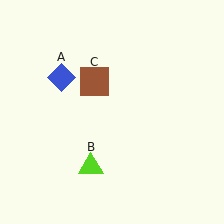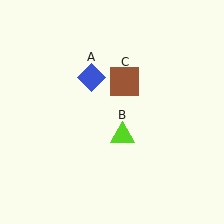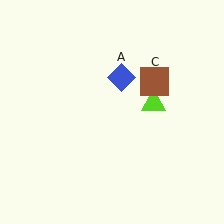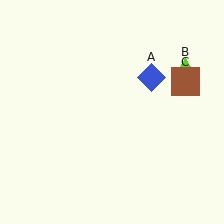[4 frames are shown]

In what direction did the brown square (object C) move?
The brown square (object C) moved right.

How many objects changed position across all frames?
3 objects changed position: blue diamond (object A), lime triangle (object B), brown square (object C).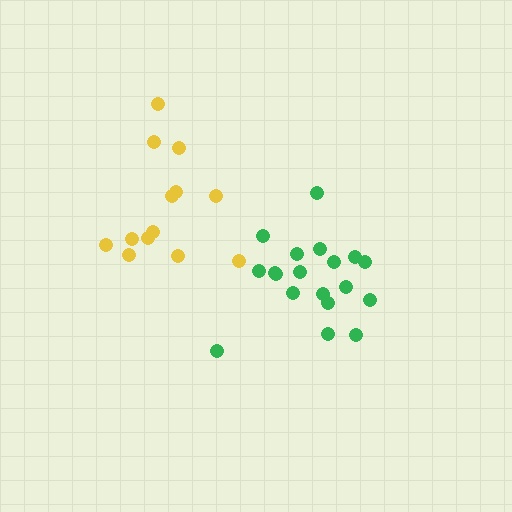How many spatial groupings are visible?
There are 2 spatial groupings.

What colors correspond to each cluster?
The clusters are colored: green, yellow.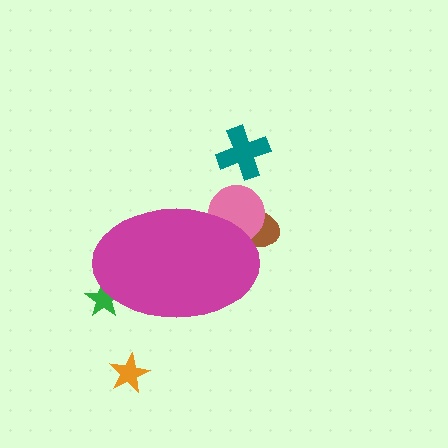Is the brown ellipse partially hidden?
Yes, the brown ellipse is partially hidden behind the magenta ellipse.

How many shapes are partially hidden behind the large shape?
3 shapes are partially hidden.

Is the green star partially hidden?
Yes, the green star is partially hidden behind the magenta ellipse.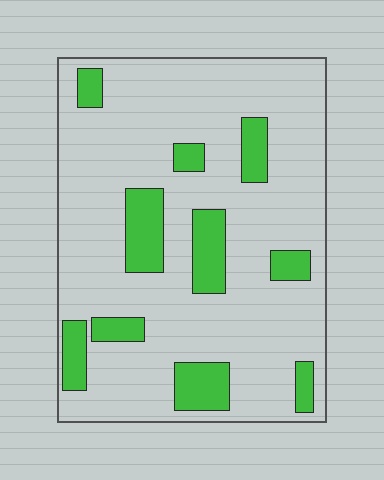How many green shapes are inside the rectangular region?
10.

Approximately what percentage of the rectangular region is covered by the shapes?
Approximately 20%.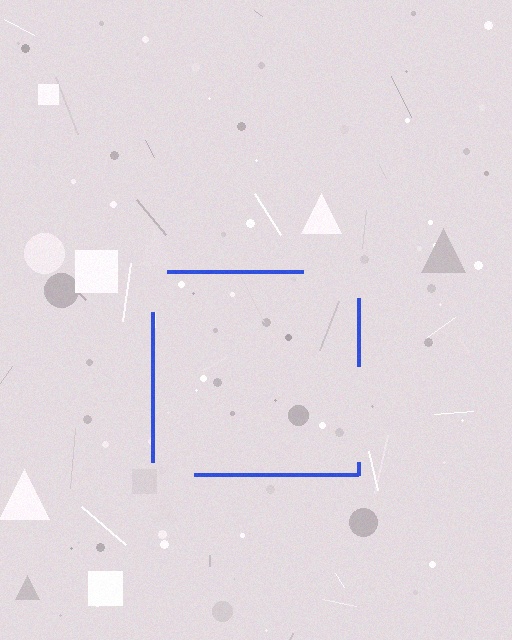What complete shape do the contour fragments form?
The contour fragments form a square.